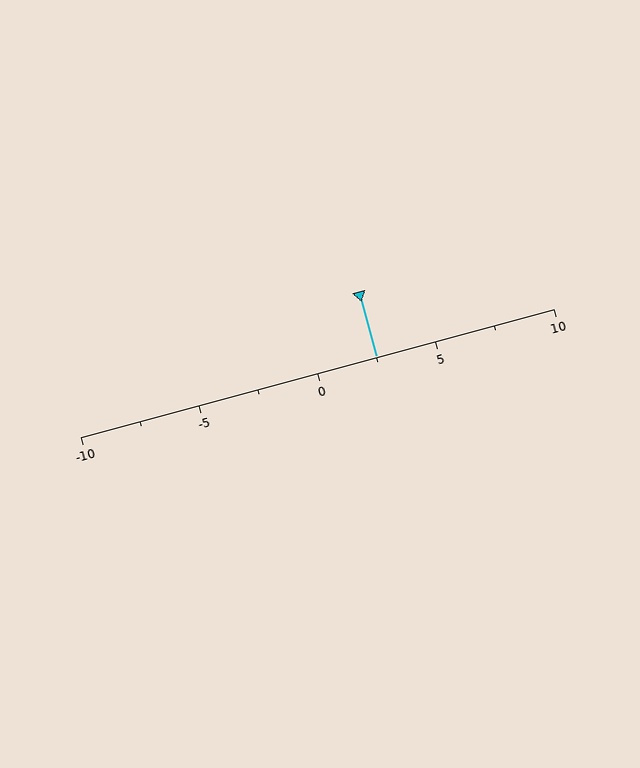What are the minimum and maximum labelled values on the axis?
The axis runs from -10 to 10.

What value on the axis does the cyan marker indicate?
The marker indicates approximately 2.5.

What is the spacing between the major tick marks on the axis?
The major ticks are spaced 5 apart.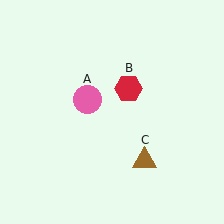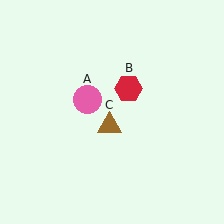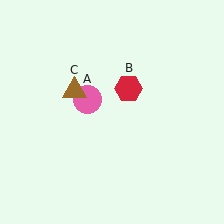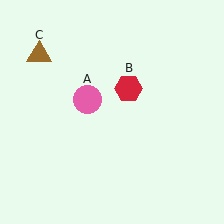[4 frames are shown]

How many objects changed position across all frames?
1 object changed position: brown triangle (object C).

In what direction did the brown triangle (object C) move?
The brown triangle (object C) moved up and to the left.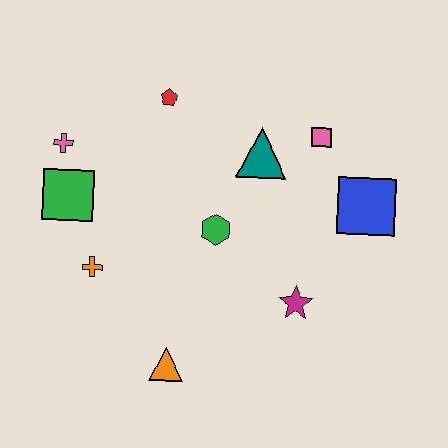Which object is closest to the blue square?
The pink square is closest to the blue square.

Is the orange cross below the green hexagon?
Yes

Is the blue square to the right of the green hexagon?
Yes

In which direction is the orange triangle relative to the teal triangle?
The orange triangle is below the teal triangle.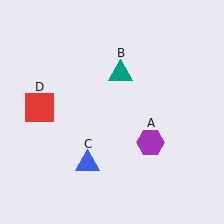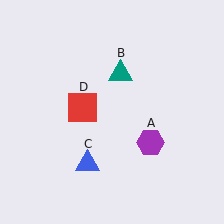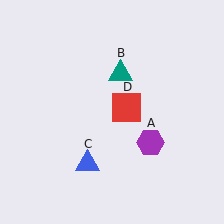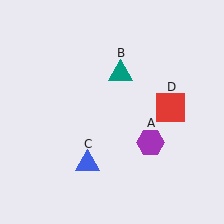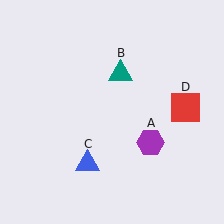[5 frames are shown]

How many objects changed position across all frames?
1 object changed position: red square (object D).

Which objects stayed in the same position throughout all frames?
Purple hexagon (object A) and teal triangle (object B) and blue triangle (object C) remained stationary.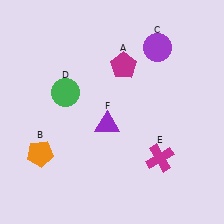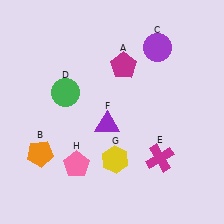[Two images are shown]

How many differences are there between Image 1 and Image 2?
There are 2 differences between the two images.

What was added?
A yellow hexagon (G), a pink pentagon (H) were added in Image 2.